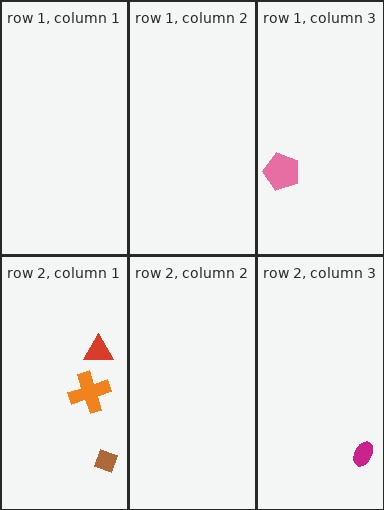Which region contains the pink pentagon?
The row 1, column 3 region.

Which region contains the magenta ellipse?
The row 2, column 3 region.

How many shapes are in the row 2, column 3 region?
1.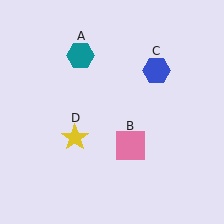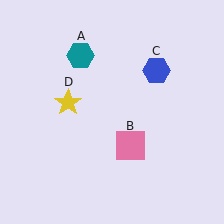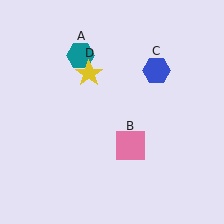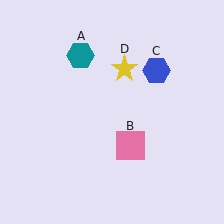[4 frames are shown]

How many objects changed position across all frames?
1 object changed position: yellow star (object D).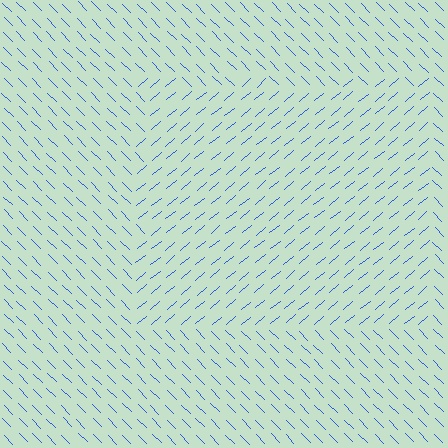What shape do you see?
I see a rectangle.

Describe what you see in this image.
The image is filled with small blue line segments. A rectangle region in the image has lines oriented differently from the surrounding lines, creating a visible texture boundary.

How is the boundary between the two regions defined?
The boundary is defined purely by a change in line orientation (approximately 85 degrees difference). All lines are the same color and thickness.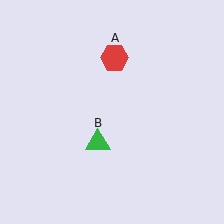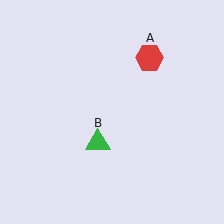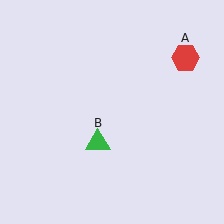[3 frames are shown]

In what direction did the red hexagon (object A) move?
The red hexagon (object A) moved right.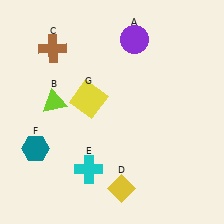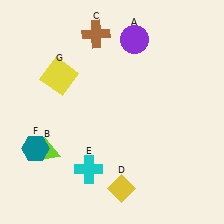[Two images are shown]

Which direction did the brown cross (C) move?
The brown cross (C) moved right.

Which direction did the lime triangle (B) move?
The lime triangle (B) moved down.